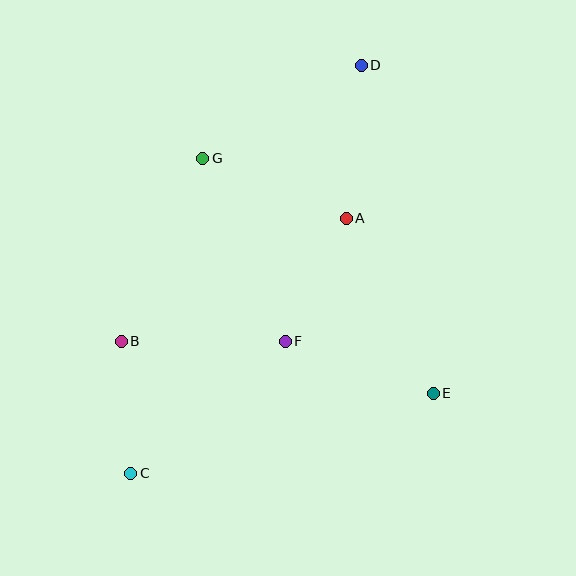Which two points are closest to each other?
Points B and C are closest to each other.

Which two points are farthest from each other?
Points C and D are farthest from each other.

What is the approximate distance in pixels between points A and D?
The distance between A and D is approximately 154 pixels.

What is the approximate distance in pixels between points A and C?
The distance between A and C is approximately 334 pixels.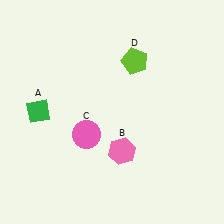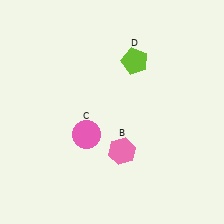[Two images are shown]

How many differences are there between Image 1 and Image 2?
There is 1 difference between the two images.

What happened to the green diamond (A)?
The green diamond (A) was removed in Image 2. It was in the top-left area of Image 1.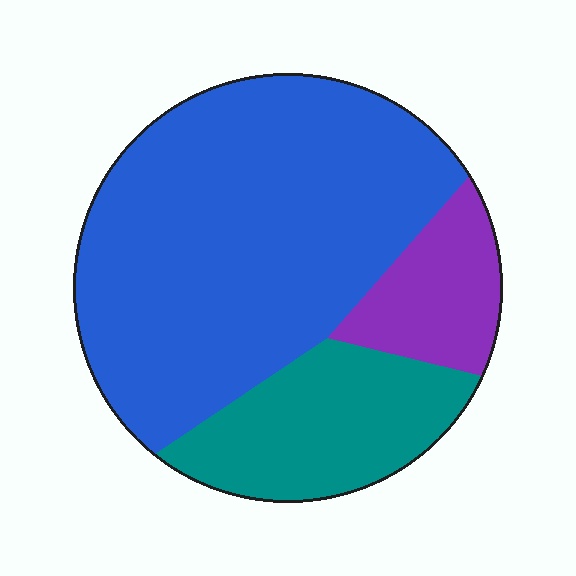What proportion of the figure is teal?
Teal takes up less than a quarter of the figure.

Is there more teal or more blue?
Blue.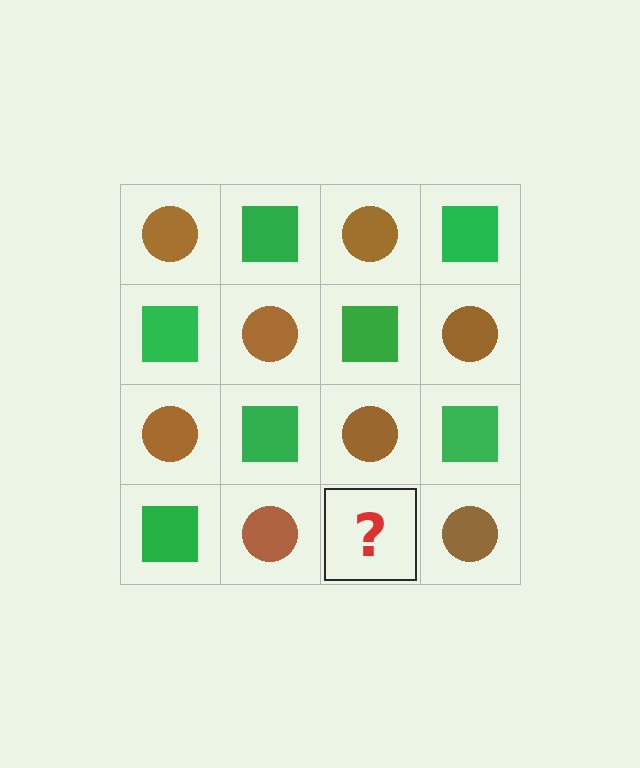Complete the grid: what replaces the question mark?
The question mark should be replaced with a green square.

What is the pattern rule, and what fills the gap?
The rule is that it alternates brown circle and green square in a checkerboard pattern. The gap should be filled with a green square.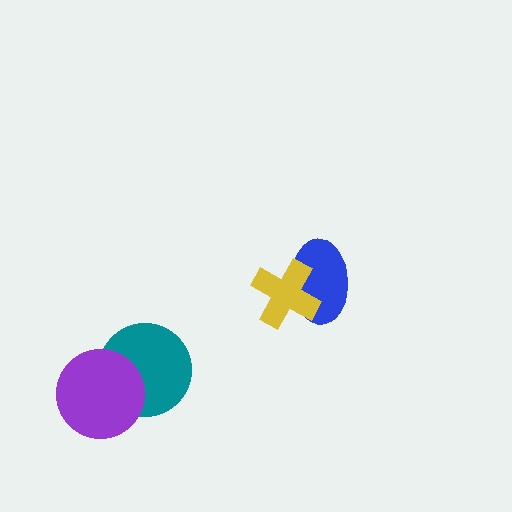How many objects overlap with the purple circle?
1 object overlaps with the purple circle.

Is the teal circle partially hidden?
Yes, it is partially covered by another shape.